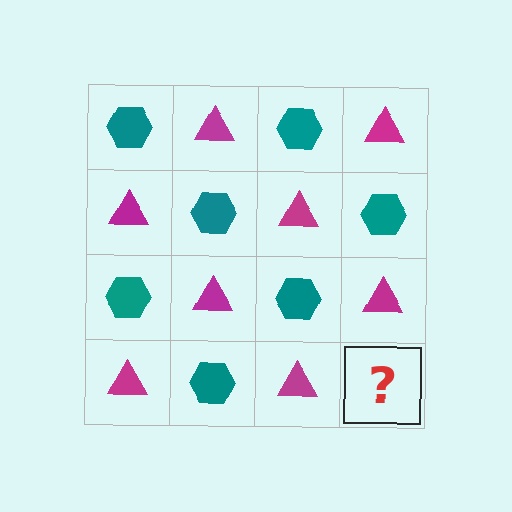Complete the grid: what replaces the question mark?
The question mark should be replaced with a teal hexagon.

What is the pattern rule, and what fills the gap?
The rule is that it alternates teal hexagon and magenta triangle in a checkerboard pattern. The gap should be filled with a teal hexagon.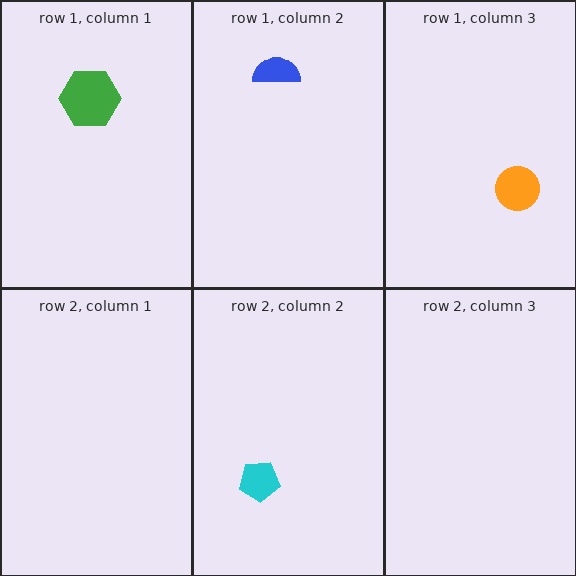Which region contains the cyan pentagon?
The row 2, column 2 region.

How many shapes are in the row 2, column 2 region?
1.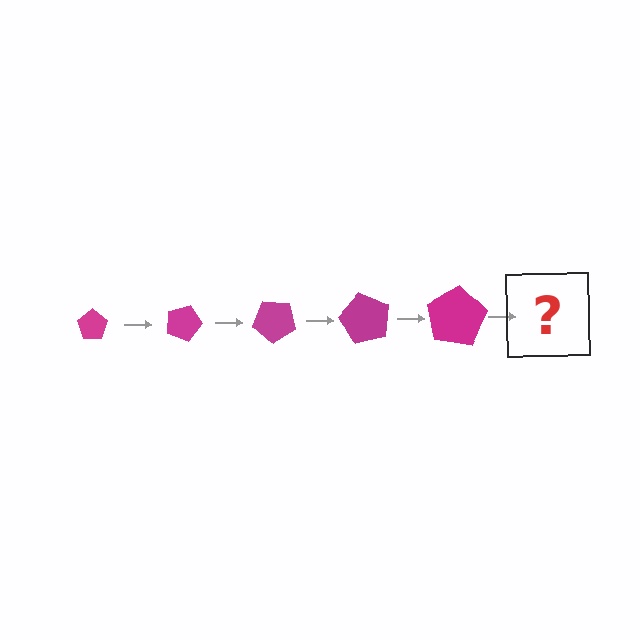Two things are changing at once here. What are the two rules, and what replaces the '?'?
The two rules are that the pentagon grows larger each step and it rotates 20 degrees each step. The '?' should be a pentagon, larger than the previous one and rotated 100 degrees from the start.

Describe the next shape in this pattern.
It should be a pentagon, larger than the previous one and rotated 100 degrees from the start.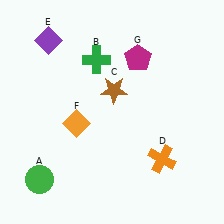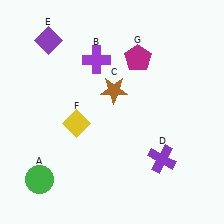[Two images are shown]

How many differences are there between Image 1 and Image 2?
There are 3 differences between the two images.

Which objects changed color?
B changed from green to purple. D changed from orange to purple. F changed from orange to yellow.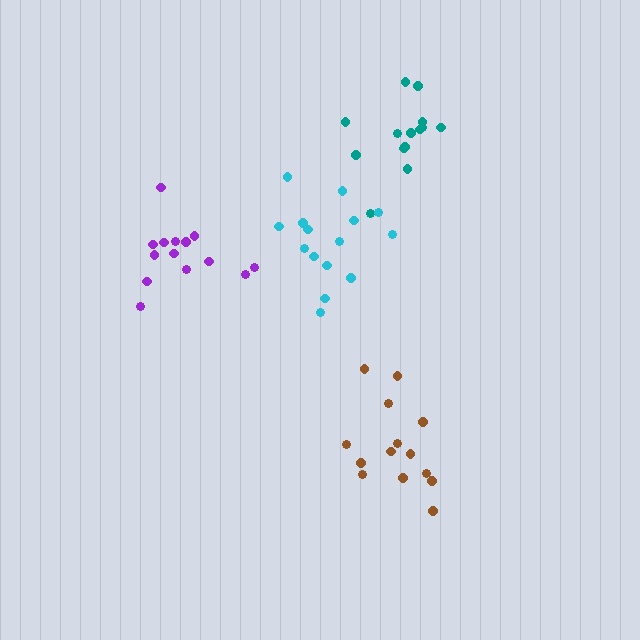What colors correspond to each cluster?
The clusters are colored: brown, purple, teal, cyan.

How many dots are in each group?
Group 1: 14 dots, Group 2: 14 dots, Group 3: 14 dots, Group 4: 15 dots (57 total).